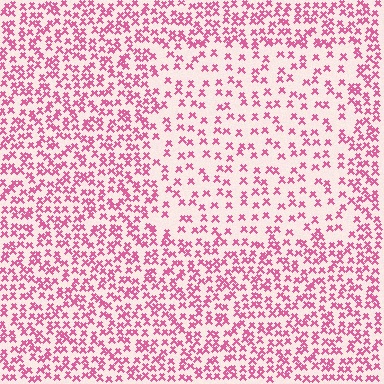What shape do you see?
I see a rectangle.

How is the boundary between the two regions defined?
The boundary is defined by a change in element density (approximately 2.0x ratio). All elements are the same color, size, and shape.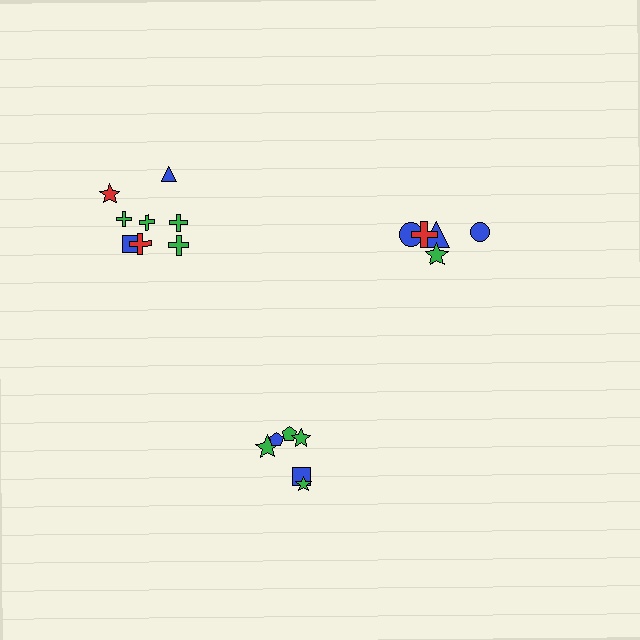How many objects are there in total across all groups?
There are 19 objects.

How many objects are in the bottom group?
There are 6 objects.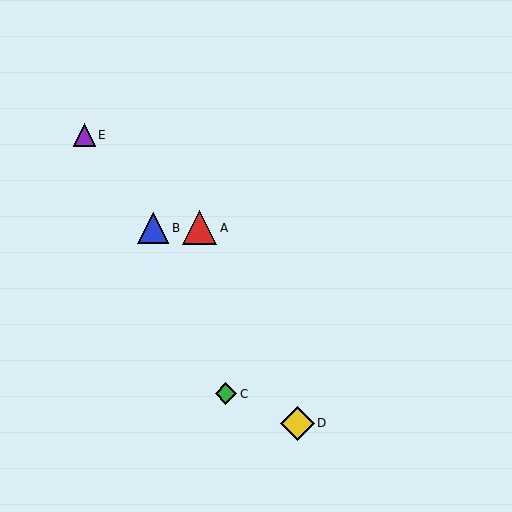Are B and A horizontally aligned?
Yes, both are at y≈228.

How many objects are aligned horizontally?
2 objects (A, B) are aligned horizontally.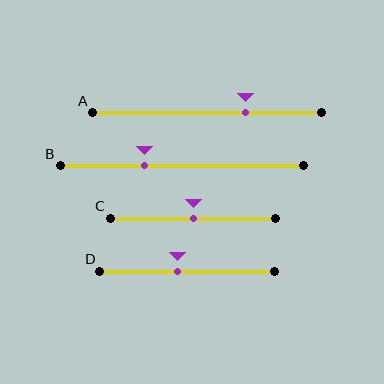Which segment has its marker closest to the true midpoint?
Segment C has its marker closest to the true midpoint.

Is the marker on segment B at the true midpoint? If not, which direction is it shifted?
No, the marker on segment B is shifted to the left by about 15% of the segment length.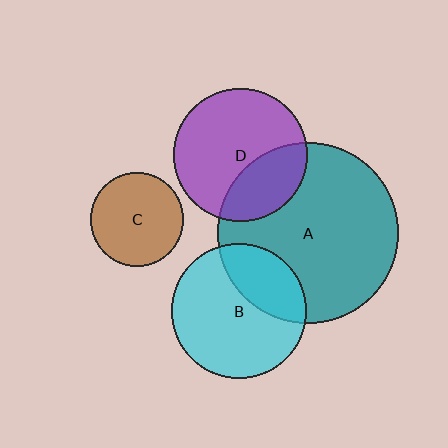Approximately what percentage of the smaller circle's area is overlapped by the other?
Approximately 30%.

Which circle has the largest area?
Circle A (teal).